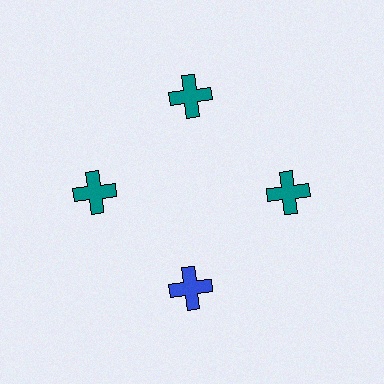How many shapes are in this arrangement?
There are 4 shapes arranged in a ring pattern.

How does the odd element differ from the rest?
It has a different color: blue instead of teal.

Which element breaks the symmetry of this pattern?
The blue cross at roughly the 6 o'clock position breaks the symmetry. All other shapes are teal crosses.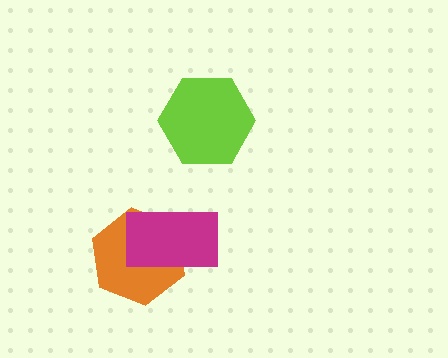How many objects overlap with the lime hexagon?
0 objects overlap with the lime hexagon.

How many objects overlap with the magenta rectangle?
1 object overlaps with the magenta rectangle.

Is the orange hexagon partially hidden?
Yes, it is partially covered by another shape.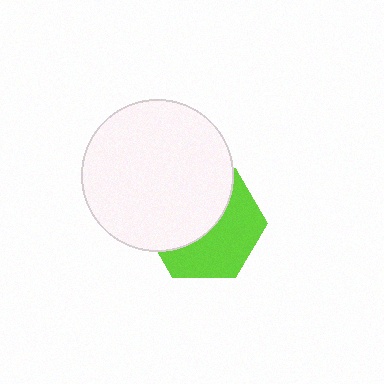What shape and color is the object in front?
The object in front is a white circle.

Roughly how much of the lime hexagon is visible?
About half of it is visible (roughly 48%).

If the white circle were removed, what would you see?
You would see the complete lime hexagon.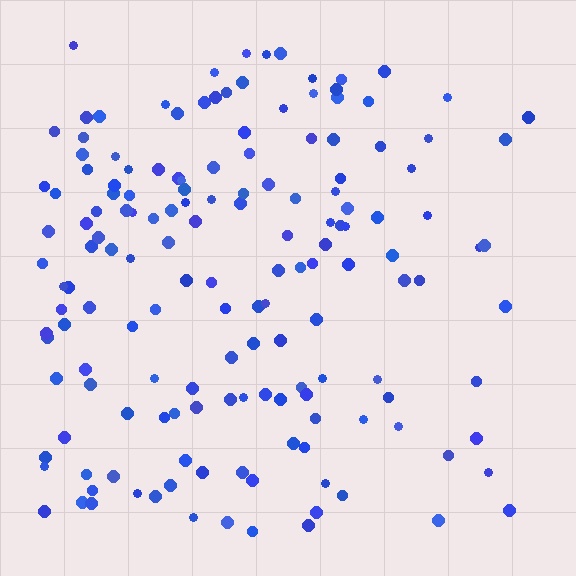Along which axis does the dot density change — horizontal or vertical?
Horizontal.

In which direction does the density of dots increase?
From right to left, with the left side densest.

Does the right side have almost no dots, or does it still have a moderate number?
Still a moderate number, just noticeably fewer than the left.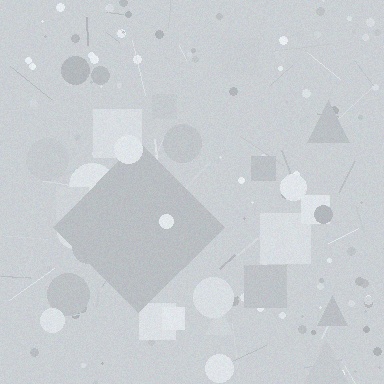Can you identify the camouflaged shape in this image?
The camouflaged shape is a diamond.